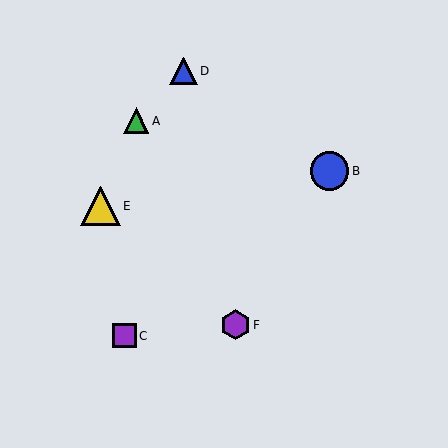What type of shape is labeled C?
Shape C is a purple square.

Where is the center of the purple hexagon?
The center of the purple hexagon is at (235, 325).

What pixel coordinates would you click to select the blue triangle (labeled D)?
Click at (183, 71) to select the blue triangle D.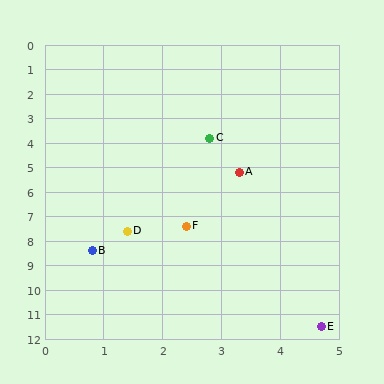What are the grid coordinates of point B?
Point B is at approximately (0.8, 8.4).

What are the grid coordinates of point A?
Point A is at approximately (3.3, 5.2).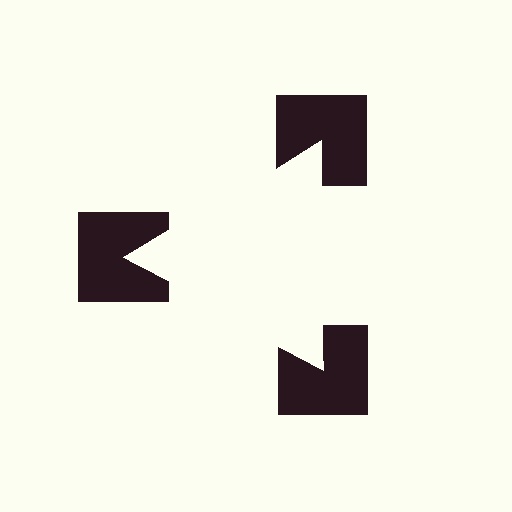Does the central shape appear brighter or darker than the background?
It typically appears slightly brighter than the background, even though no actual brightness change is drawn.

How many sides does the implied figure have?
3 sides.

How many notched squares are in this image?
There are 3 — one at each vertex of the illusory triangle.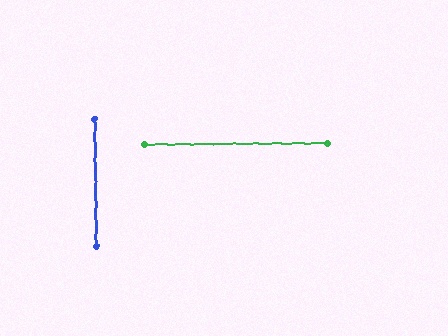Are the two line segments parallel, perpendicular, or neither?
Perpendicular — they meet at approximately 90°.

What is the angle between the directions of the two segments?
Approximately 90 degrees.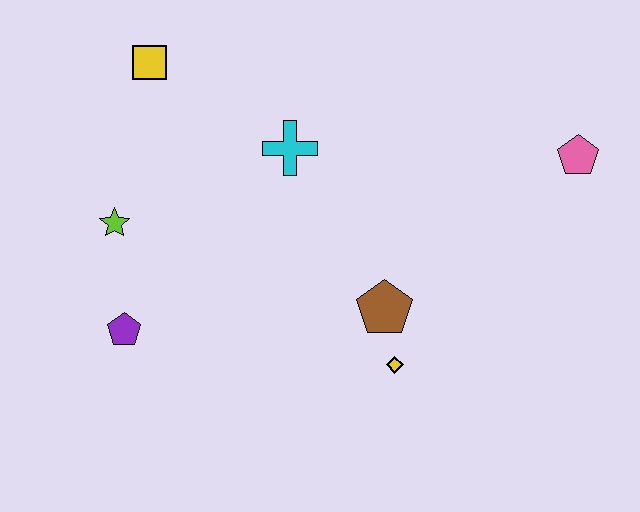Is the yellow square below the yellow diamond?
No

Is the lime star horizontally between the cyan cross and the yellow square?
No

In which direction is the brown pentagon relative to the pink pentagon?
The brown pentagon is to the left of the pink pentagon.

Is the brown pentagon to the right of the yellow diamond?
No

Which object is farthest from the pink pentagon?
The purple pentagon is farthest from the pink pentagon.